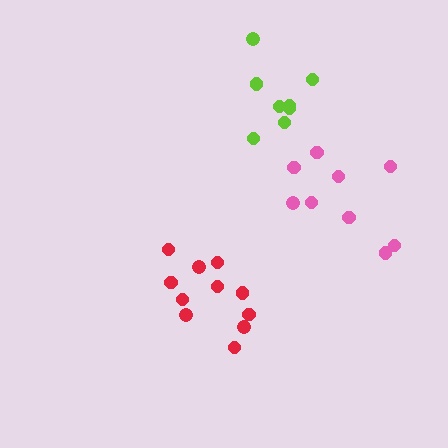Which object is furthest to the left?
The red cluster is leftmost.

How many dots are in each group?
Group 1: 11 dots, Group 2: 8 dots, Group 3: 9 dots (28 total).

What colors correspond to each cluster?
The clusters are colored: red, lime, pink.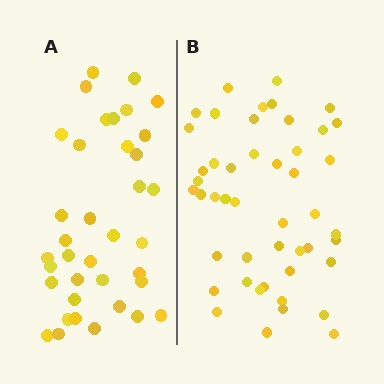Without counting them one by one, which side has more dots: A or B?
Region B (the right region) has more dots.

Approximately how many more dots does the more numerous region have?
Region B has roughly 10 or so more dots than region A.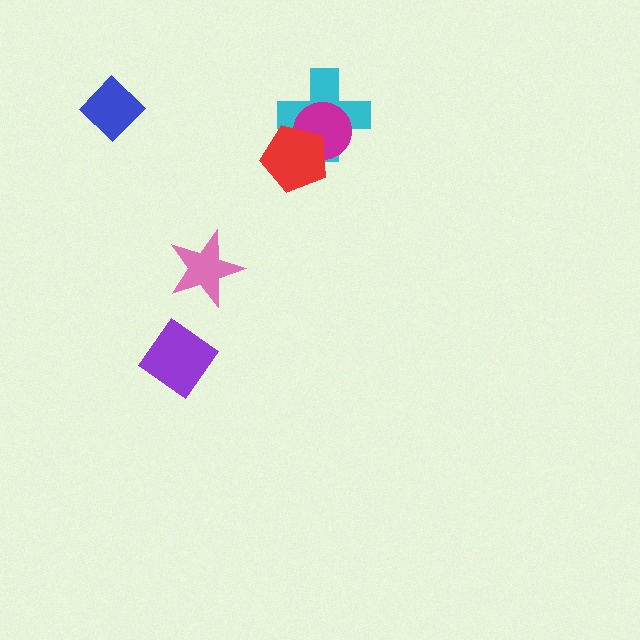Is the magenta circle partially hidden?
Yes, it is partially covered by another shape.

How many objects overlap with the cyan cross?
2 objects overlap with the cyan cross.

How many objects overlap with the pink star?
0 objects overlap with the pink star.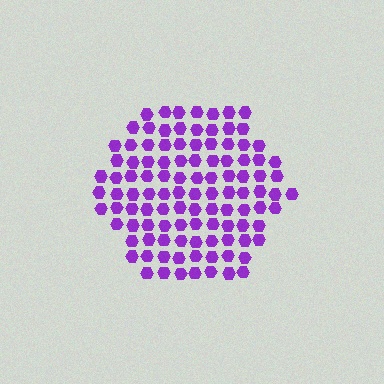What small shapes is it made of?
It is made of small hexagons.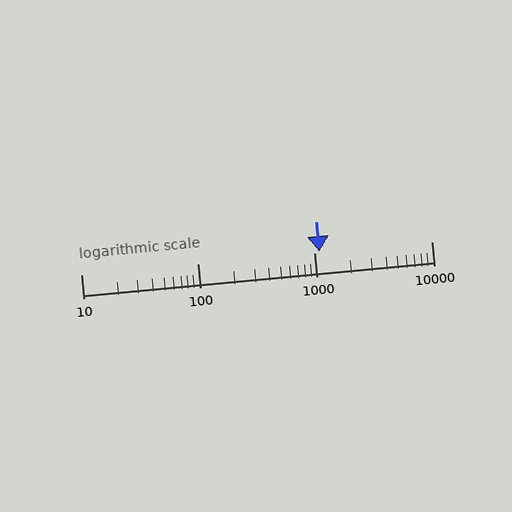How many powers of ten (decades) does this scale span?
The scale spans 3 decades, from 10 to 10000.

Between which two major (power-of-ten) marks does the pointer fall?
The pointer is between 1000 and 10000.